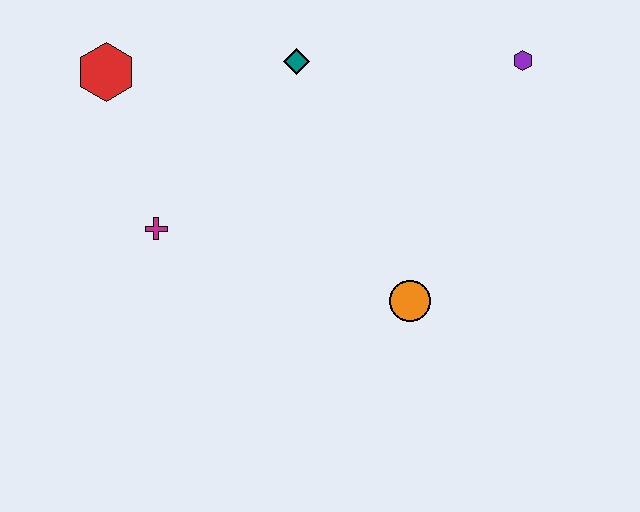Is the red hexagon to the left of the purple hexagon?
Yes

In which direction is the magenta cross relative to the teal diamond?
The magenta cross is below the teal diamond.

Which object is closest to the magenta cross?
The red hexagon is closest to the magenta cross.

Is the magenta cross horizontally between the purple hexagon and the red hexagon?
Yes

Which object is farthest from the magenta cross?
The purple hexagon is farthest from the magenta cross.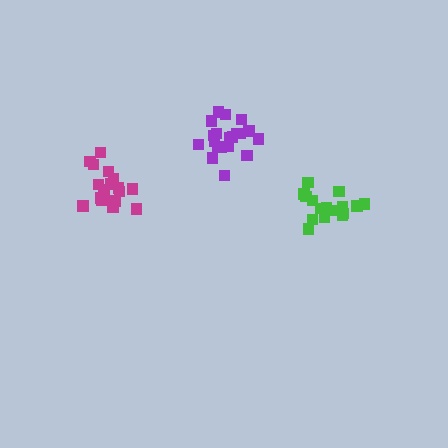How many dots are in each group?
Group 1: 20 dots, Group 2: 16 dots, Group 3: 18 dots (54 total).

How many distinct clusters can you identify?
There are 3 distinct clusters.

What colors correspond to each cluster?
The clusters are colored: purple, green, magenta.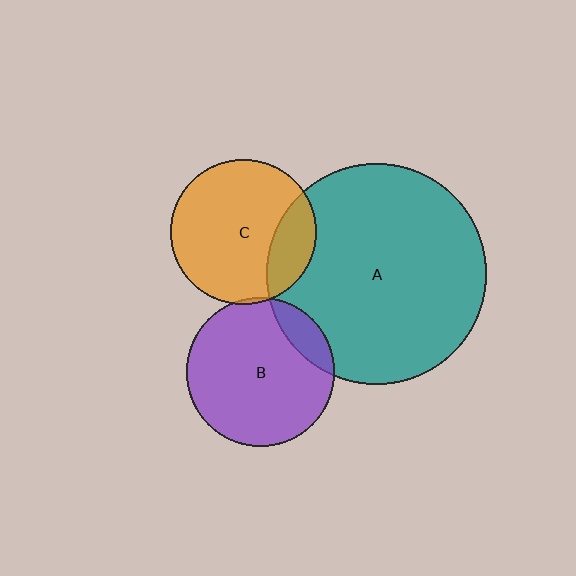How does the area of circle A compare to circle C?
Approximately 2.3 times.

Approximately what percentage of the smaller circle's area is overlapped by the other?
Approximately 20%.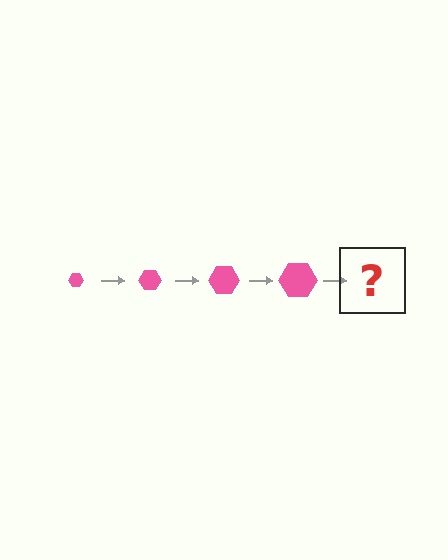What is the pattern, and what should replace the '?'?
The pattern is that the hexagon gets progressively larger each step. The '?' should be a pink hexagon, larger than the previous one.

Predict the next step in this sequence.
The next step is a pink hexagon, larger than the previous one.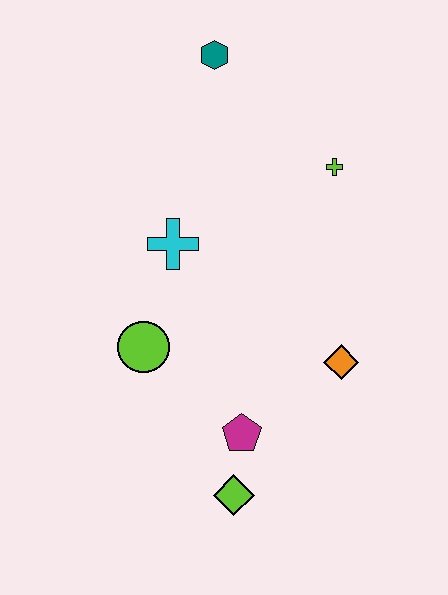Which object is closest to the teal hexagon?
The lime cross is closest to the teal hexagon.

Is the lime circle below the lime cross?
Yes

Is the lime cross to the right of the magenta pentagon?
Yes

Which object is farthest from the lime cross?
The lime diamond is farthest from the lime cross.